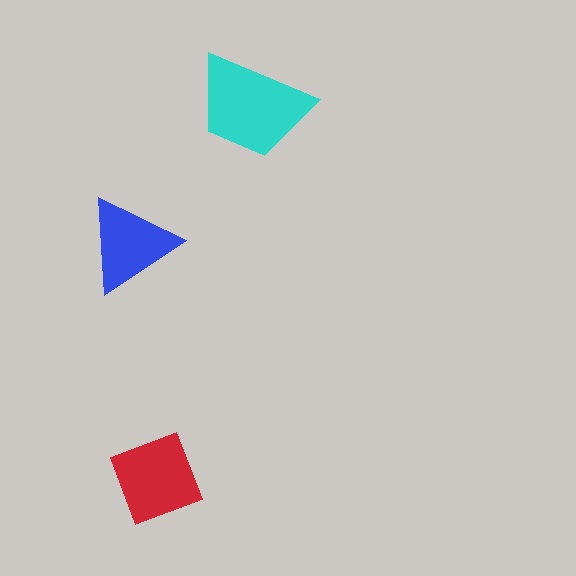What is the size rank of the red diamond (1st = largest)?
2nd.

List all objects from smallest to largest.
The blue triangle, the red diamond, the cyan trapezoid.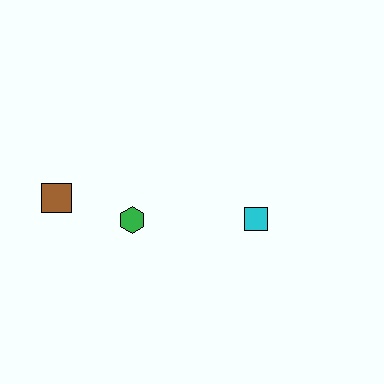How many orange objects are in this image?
There are no orange objects.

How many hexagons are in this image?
There is 1 hexagon.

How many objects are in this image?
There are 3 objects.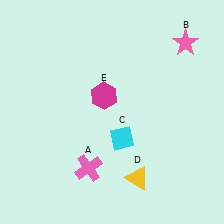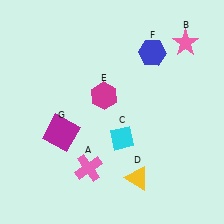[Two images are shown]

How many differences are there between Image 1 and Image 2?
There are 2 differences between the two images.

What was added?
A blue hexagon (F), a magenta square (G) were added in Image 2.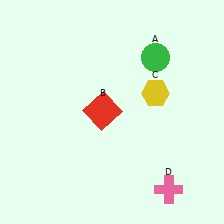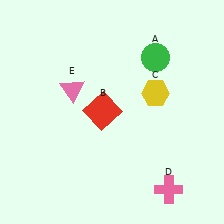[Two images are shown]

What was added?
A pink triangle (E) was added in Image 2.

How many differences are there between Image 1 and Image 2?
There is 1 difference between the two images.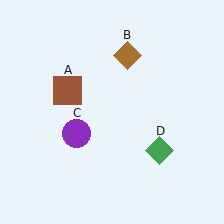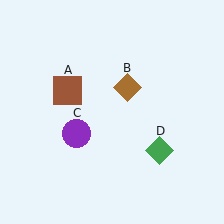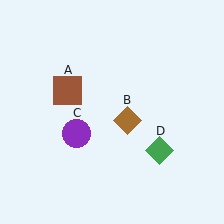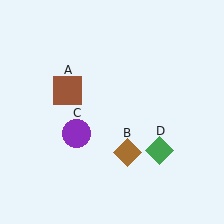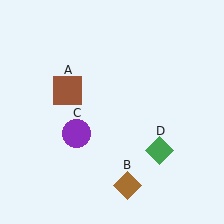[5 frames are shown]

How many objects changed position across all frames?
1 object changed position: brown diamond (object B).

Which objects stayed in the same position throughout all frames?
Brown square (object A) and purple circle (object C) and green diamond (object D) remained stationary.